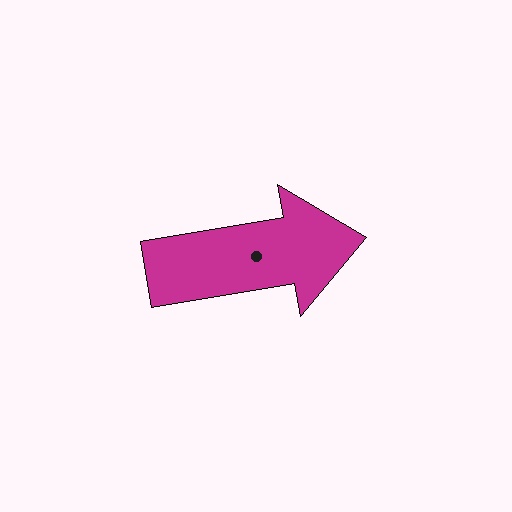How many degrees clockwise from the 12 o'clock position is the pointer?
Approximately 80 degrees.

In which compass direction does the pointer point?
East.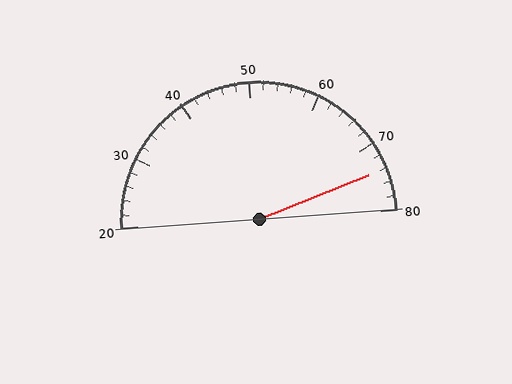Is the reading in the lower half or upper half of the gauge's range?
The reading is in the upper half of the range (20 to 80).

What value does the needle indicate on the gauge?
The needle indicates approximately 74.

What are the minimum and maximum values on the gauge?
The gauge ranges from 20 to 80.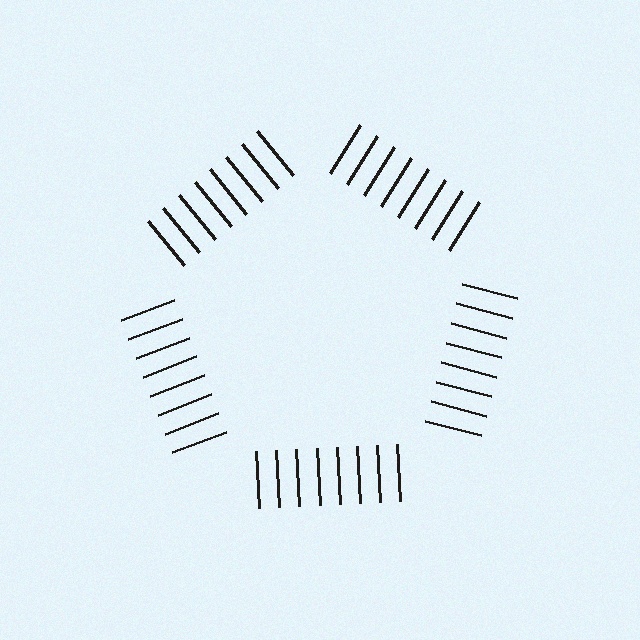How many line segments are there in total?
40 — 8 along each of the 5 edges.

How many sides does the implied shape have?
5 sides — the line-ends trace a pentagon.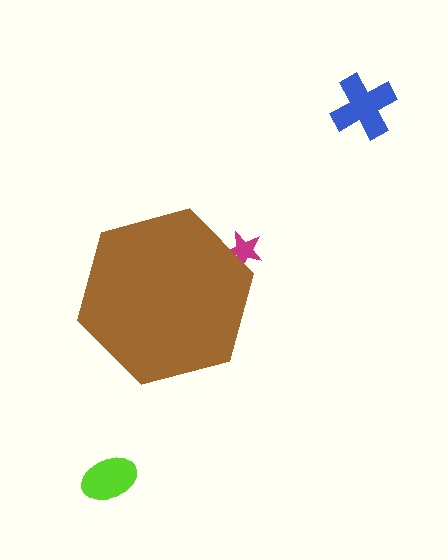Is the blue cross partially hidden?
No, the blue cross is fully visible.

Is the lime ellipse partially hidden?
No, the lime ellipse is fully visible.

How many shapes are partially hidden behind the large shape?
1 shape is partially hidden.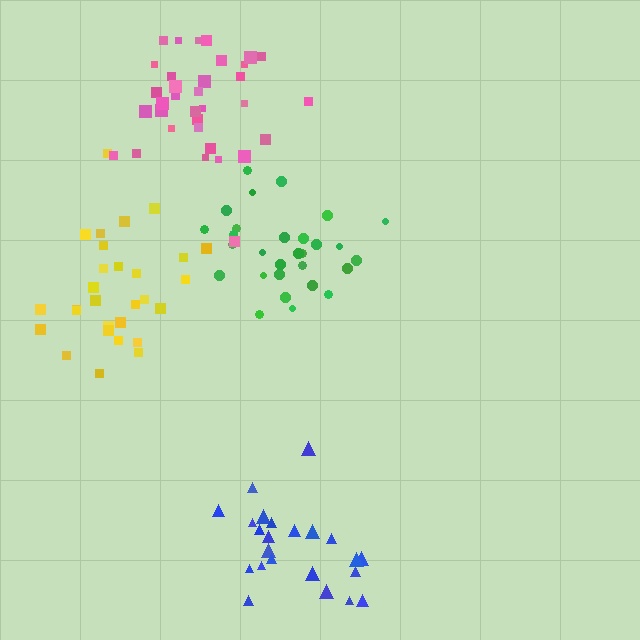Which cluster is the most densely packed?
Green.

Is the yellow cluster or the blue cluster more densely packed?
Blue.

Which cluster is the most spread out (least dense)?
Yellow.